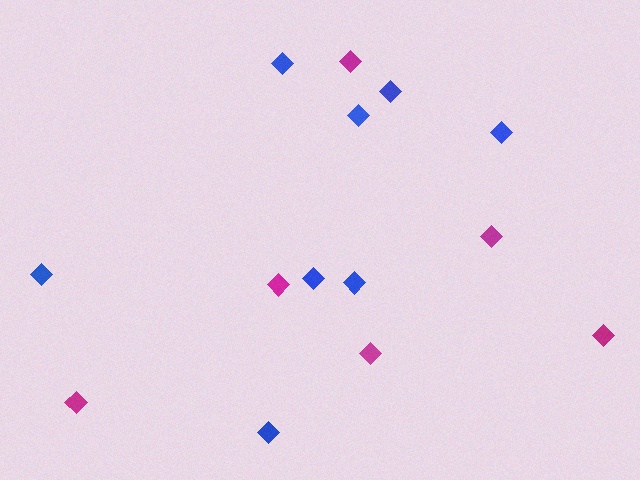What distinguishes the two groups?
There are 2 groups: one group of blue diamonds (8) and one group of magenta diamonds (6).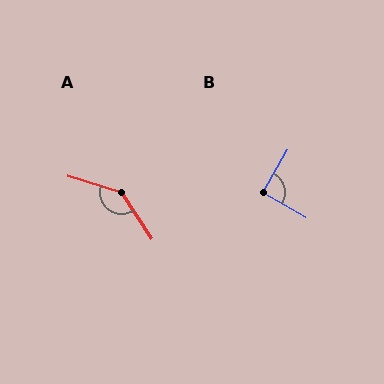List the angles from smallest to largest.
B (90°), A (141°).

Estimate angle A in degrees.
Approximately 141 degrees.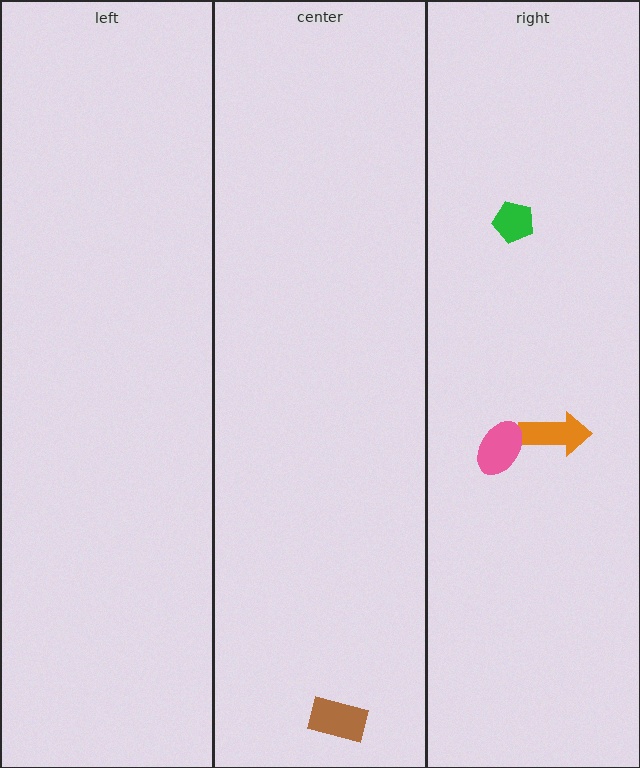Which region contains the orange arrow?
The right region.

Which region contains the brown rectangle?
The center region.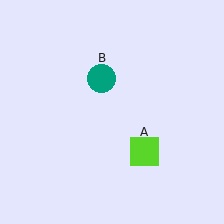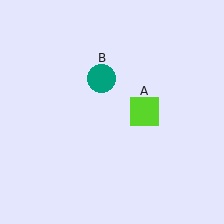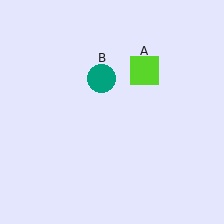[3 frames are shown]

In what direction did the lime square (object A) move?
The lime square (object A) moved up.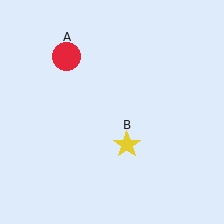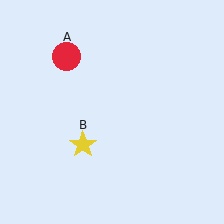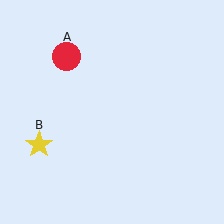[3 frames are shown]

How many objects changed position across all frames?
1 object changed position: yellow star (object B).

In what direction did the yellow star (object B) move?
The yellow star (object B) moved left.